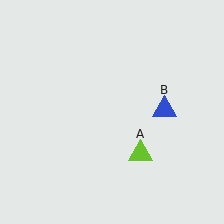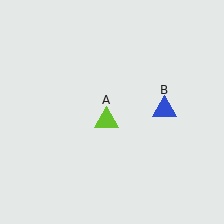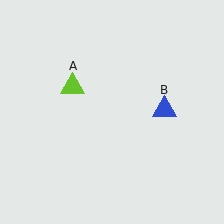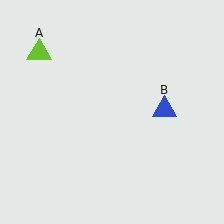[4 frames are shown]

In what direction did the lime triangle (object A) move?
The lime triangle (object A) moved up and to the left.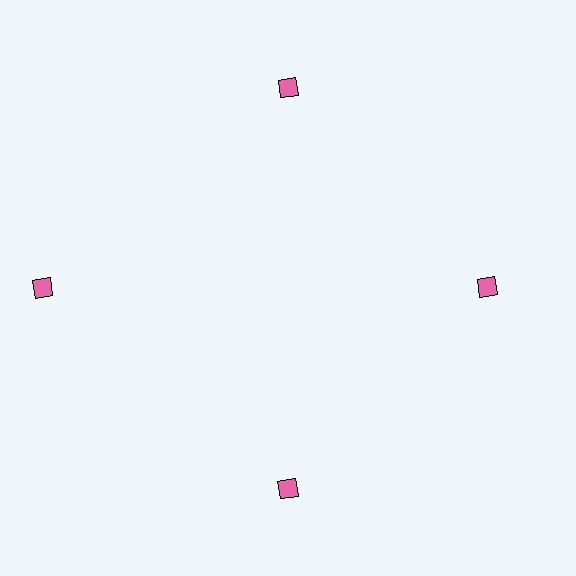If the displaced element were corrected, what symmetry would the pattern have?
It would have 4-fold rotational symmetry — the pattern would map onto itself every 90 degrees.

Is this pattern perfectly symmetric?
No. The 4 pink diamonds are arranged in a ring, but one element near the 9 o'clock position is pushed outward from the center, breaking the 4-fold rotational symmetry.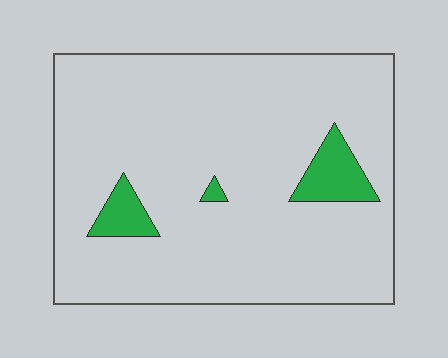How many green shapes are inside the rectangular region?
3.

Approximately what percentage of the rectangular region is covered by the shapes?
Approximately 10%.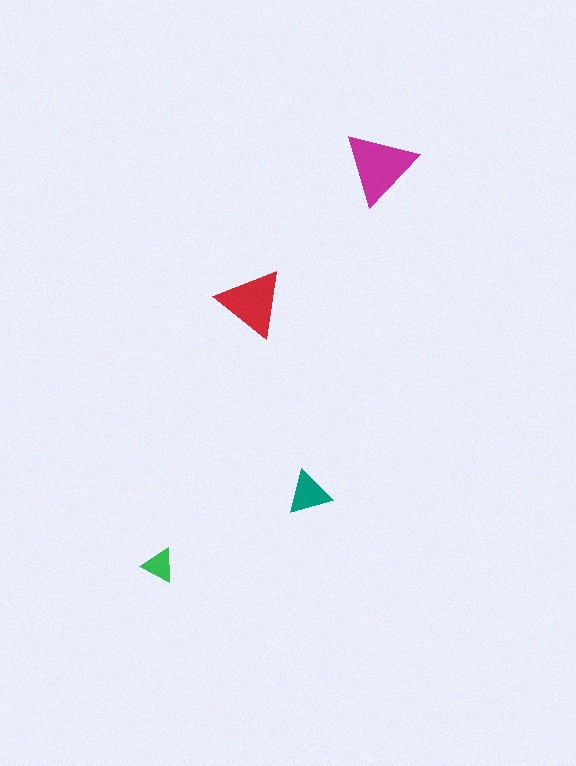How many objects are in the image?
There are 4 objects in the image.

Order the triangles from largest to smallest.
the magenta one, the red one, the teal one, the green one.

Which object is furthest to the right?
The magenta triangle is rightmost.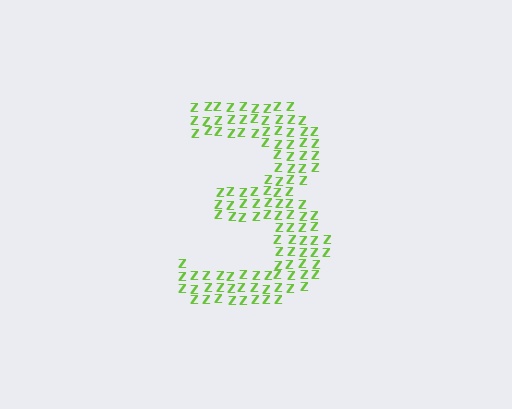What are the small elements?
The small elements are letter Z's.